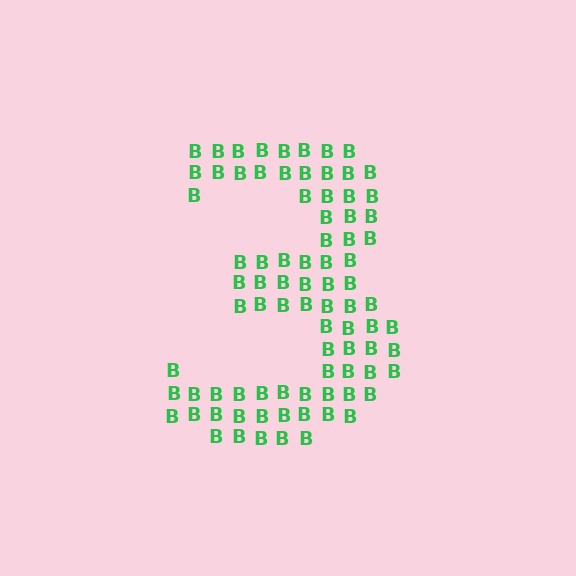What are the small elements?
The small elements are letter B's.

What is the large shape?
The large shape is the digit 3.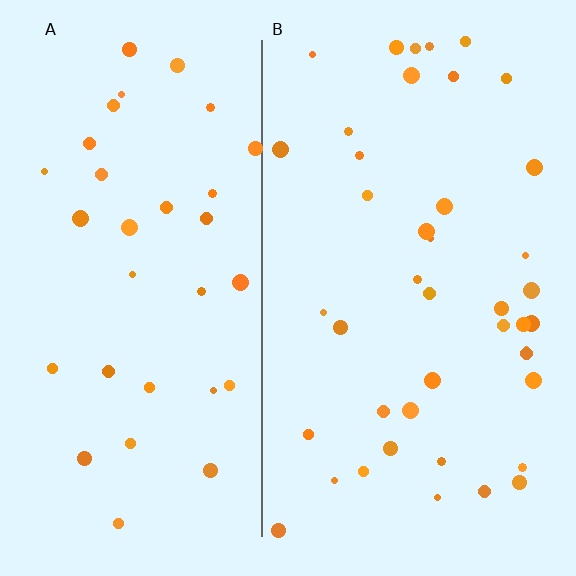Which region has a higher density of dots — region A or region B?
B (the right).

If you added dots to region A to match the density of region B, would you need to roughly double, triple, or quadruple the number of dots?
Approximately double.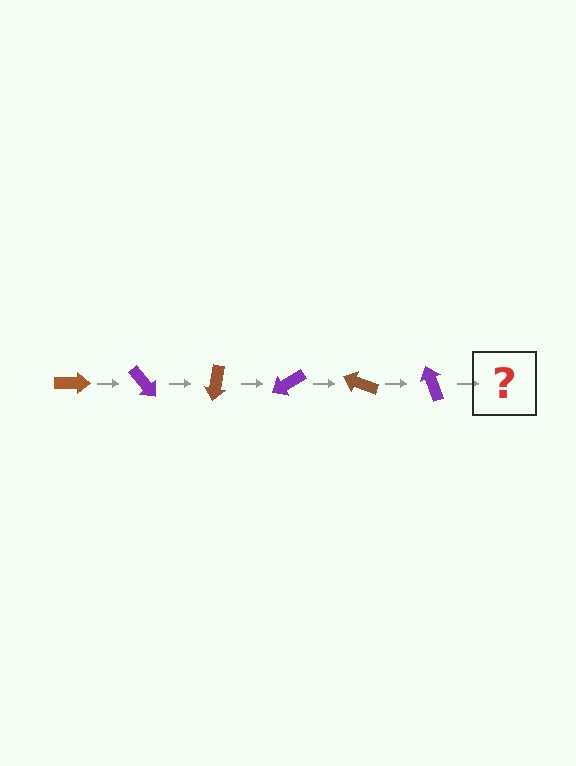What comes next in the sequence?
The next element should be a brown arrow, rotated 300 degrees from the start.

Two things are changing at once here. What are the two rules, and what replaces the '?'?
The two rules are that it rotates 50 degrees each step and the color cycles through brown and purple. The '?' should be a brown arrow, rotated 300 degrees from the start.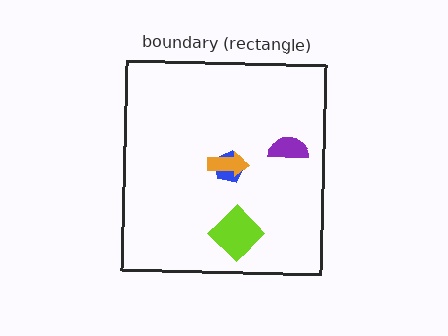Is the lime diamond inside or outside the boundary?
Inside.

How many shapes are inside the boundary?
4 inside, 0 outside.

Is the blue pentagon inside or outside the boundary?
Inside.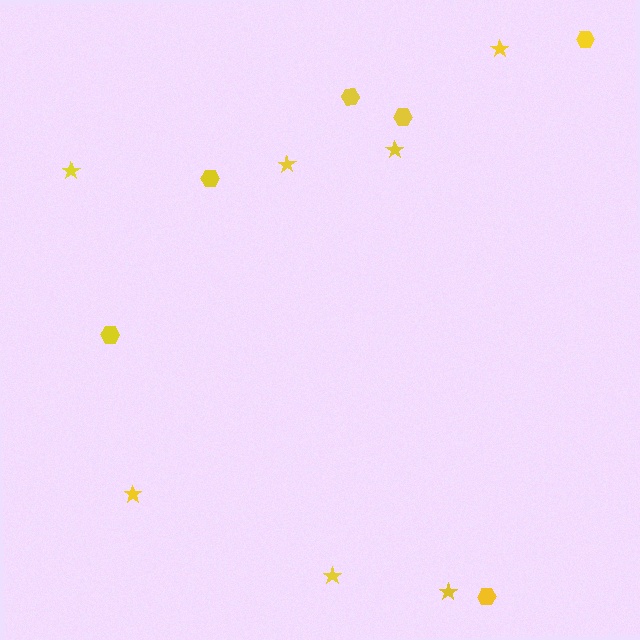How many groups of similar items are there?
There are 2 groups: one group of stars (7) and one group of hexagons (6).